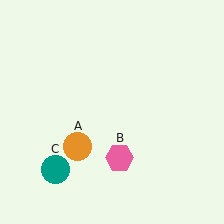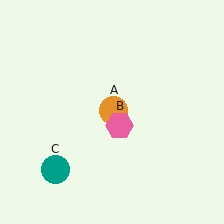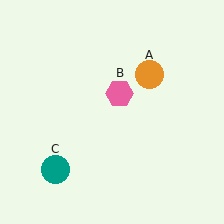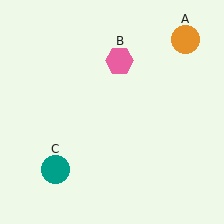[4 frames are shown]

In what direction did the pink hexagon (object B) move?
The pink hexagon (object B) moved up.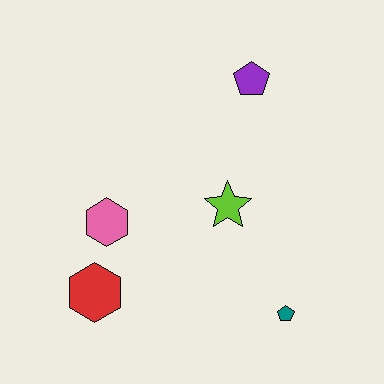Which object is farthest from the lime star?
The red hexagon is farthest from the lime star.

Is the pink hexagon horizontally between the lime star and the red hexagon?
Yes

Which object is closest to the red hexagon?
The pink hexagon is closest to the red hexagon.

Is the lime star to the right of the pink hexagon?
Yes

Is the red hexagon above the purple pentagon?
No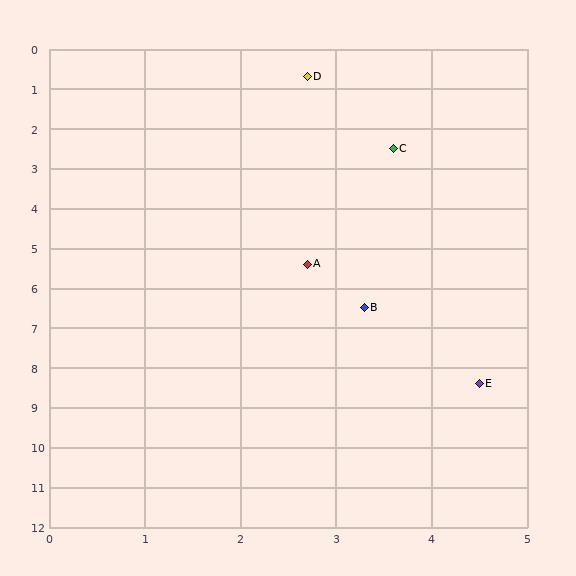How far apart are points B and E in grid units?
Points B and E are about 2.2 grid units apart.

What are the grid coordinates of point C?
Point C is at approximately (3.6, 2.5).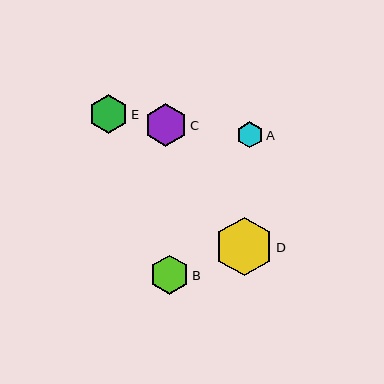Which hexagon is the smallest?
Hexagon A is the smallest with a size of approximately 26 pixels.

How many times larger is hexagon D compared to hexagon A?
Hexagon D is approximately 2.2 times the size of hexagon A.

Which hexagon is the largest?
Hexagon D is the largest with a size of approximately 58 pixels.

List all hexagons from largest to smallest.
From largest to smallest: D, C, B, E, A.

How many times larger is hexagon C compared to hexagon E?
Hexagon C is approximately 1.1 times the size of hexagon E.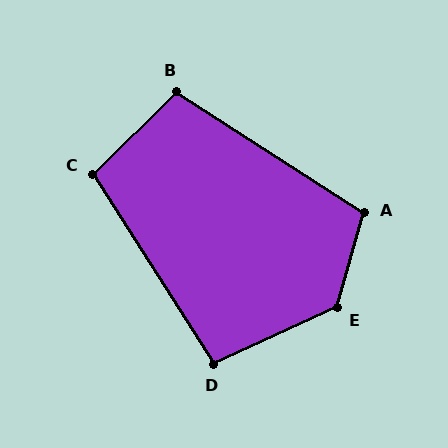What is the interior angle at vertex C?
Approximately 102 degrees (obtuse).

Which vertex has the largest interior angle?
E, at approximately 131 degrees.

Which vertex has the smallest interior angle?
D, at approximately 98 degrees.